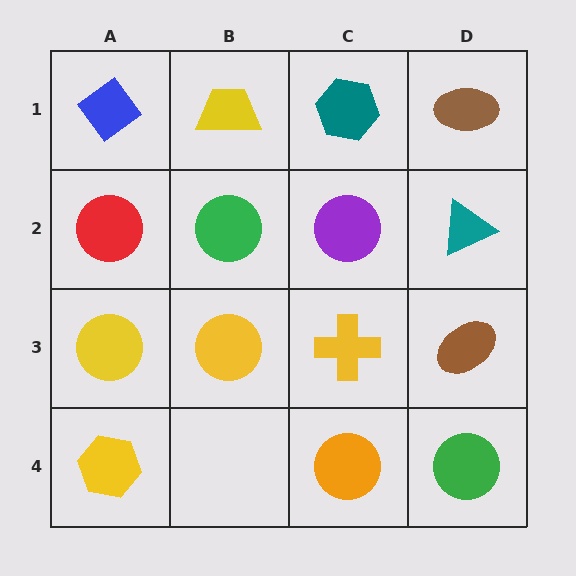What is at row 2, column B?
A green circle.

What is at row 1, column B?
A yellow trapezoid.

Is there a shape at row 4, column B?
No, that cell is empty.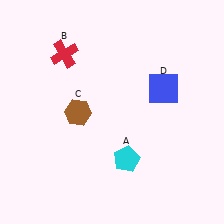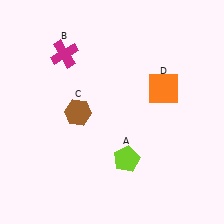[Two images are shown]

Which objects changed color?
A changed from cyan to lime. B changed from red to magenta. D changed from blue to orange.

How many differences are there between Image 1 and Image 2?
There are 3 differences between the two images.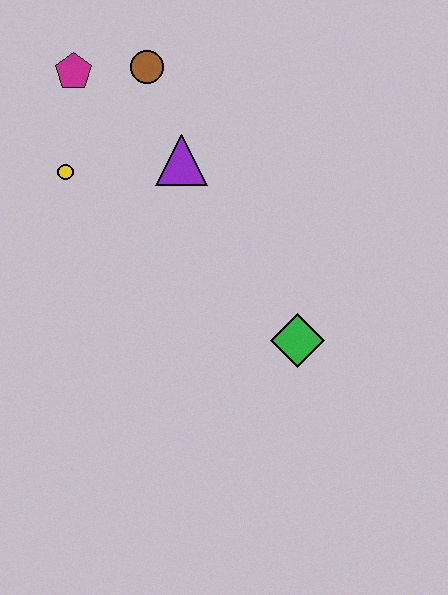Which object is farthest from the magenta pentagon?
The green diamond is farthest from the magenta pentagon.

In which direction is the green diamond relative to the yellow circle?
The green diamond is to the right of the yellow circle.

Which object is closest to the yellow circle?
The magenta pentagon is closest to the yellow circle.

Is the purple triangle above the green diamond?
Yes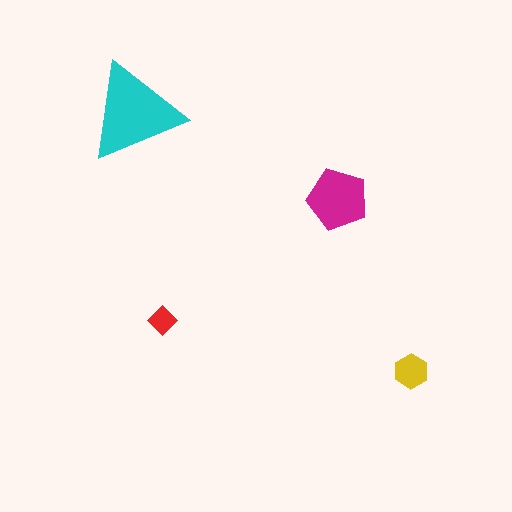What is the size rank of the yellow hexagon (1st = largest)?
3rd.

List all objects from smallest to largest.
The red diamond, the yellow hexagon, the magenta pentagon, the cyan triangle.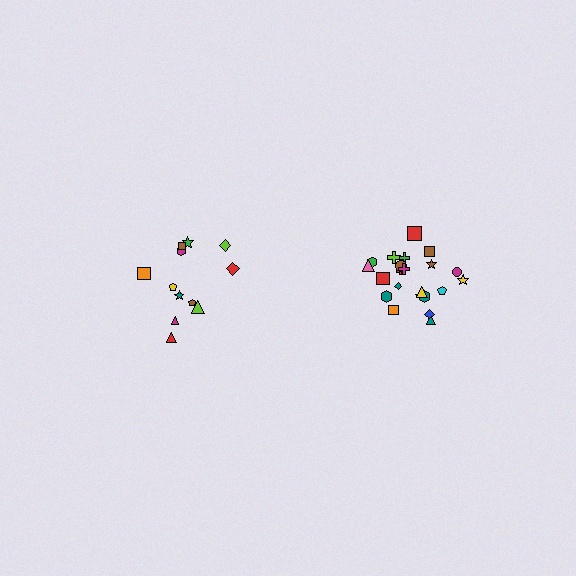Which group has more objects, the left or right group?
The right group.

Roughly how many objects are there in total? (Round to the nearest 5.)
Roughly 35 objects in total.